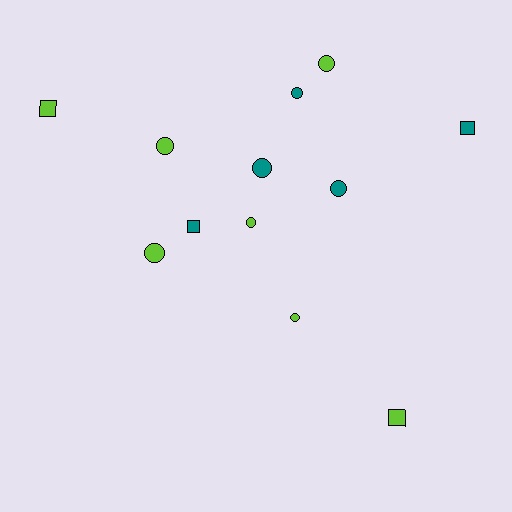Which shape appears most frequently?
Circle, with 8 objects.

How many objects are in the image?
There are 12 objects.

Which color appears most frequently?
Lime, with 7 objects.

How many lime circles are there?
There are 5 lime circles.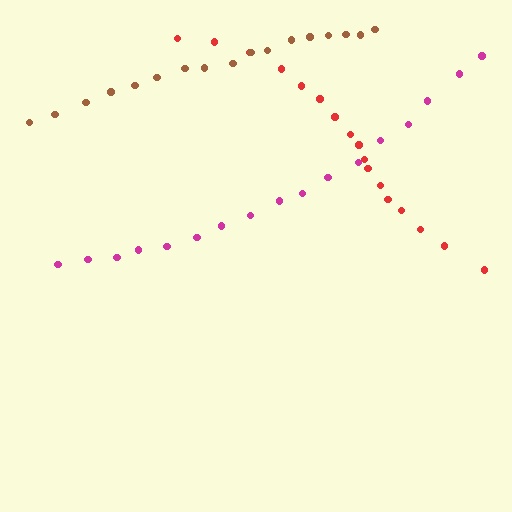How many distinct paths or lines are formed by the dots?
There are 3 distinct paths.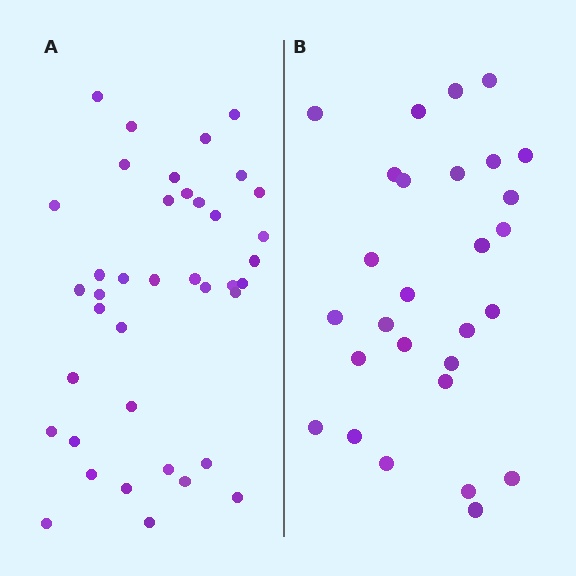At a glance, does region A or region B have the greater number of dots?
Region A (the left region) has more dots.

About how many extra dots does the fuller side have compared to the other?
Region A has roughly 12 or so more dots than region B.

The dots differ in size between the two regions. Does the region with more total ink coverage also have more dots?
No. Region B has more total ink coverage because its dots are larger, but region A actually contains more individual dots. Total area can be misleading — the number of items is what matters here.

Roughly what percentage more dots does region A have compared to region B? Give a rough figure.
About 40% more.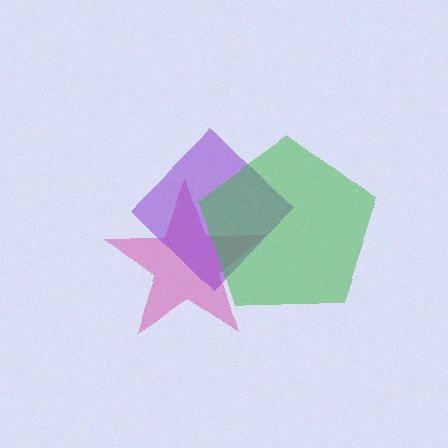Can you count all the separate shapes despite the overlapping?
Yes, there are 3 separate shapes.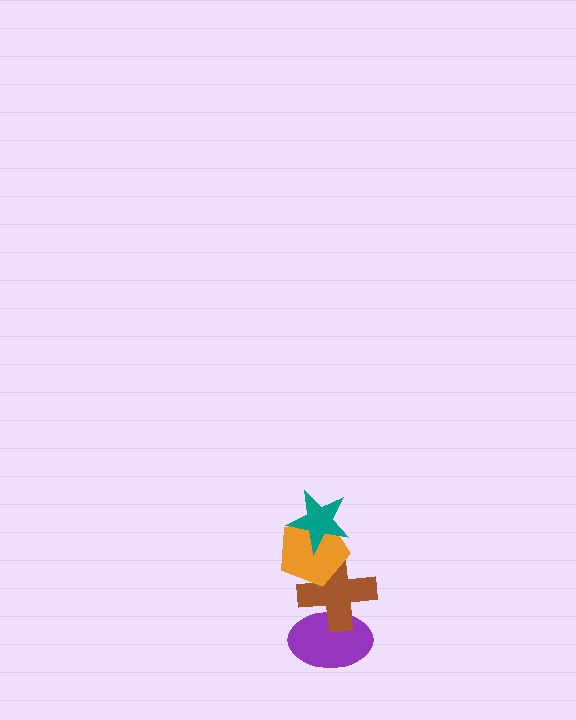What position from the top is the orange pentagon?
The orange pentagon is 2nd from the top.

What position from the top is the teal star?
The teal star is 1st from the top.